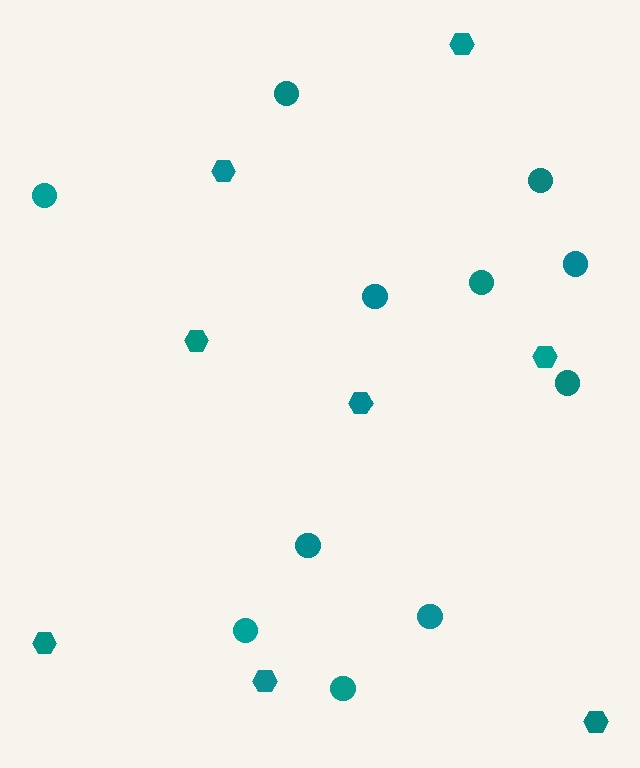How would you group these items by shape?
There are 2 groups: one group of hexagons (8) and one group of circles (11).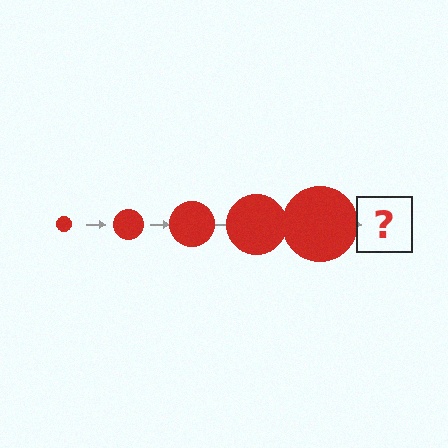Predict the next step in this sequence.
The next step is a red circle, larger than the previous one.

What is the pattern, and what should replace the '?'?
The pattern is that the circle gets progressively larger each step. The '?' should be a red circle, larger than the previous one.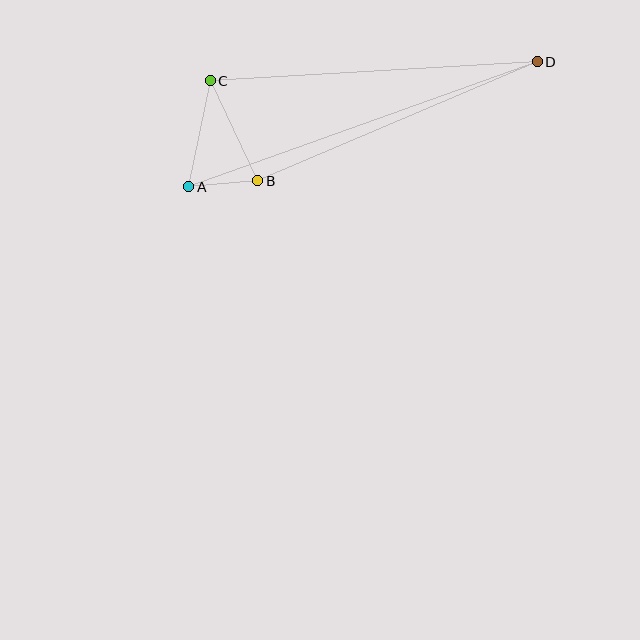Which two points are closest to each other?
Points A and B are closest to each other.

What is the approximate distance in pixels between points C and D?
The distance between C and D is approximately 327 pixels.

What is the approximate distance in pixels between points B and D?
The distance between B and D is approximately 304 pixels.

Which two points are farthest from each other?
Points A and D are farthest from each other.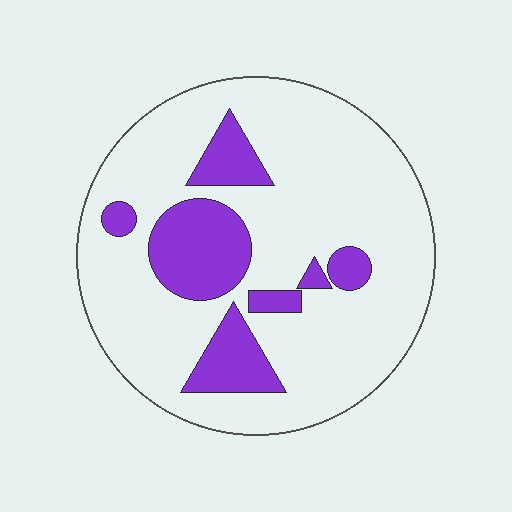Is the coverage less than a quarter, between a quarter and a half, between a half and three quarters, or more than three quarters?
Less than a quarter.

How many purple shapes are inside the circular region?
7.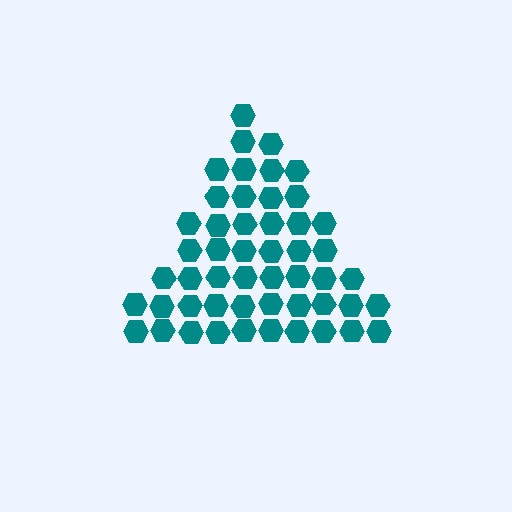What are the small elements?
The small elements are hexagons.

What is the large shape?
The large shape is a triangle.